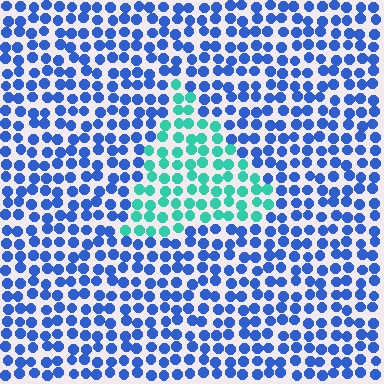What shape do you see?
I see a triangle.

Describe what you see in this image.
The image is filled with small blue elements in a uniform arrangement. A triangle-shaped region is visible where the elements are tinted to a slightly different hue, forming a subtle color boundary.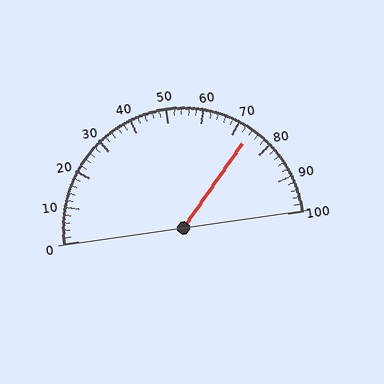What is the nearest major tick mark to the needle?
The nearest major tick mark is 70.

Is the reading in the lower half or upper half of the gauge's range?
The reading is in the upper half of the range (0 to 100).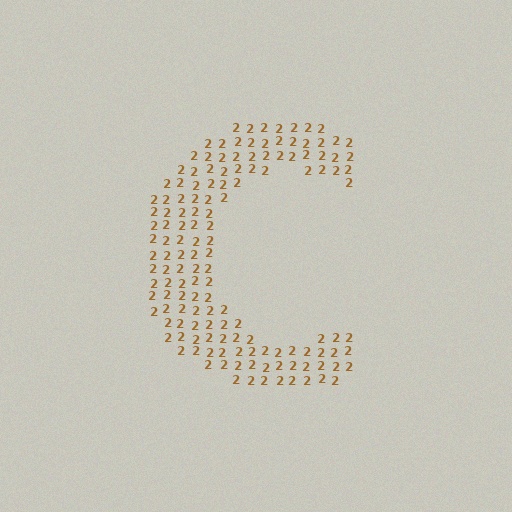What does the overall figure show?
The overall figure shows the letter C.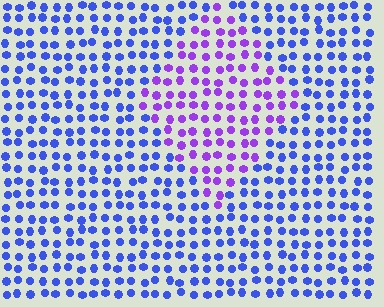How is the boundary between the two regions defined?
The boundary is defined purely by a slight shift in hue (about 43 degrees). Spacing, size, and orientation are identical on both sides.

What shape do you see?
I see a diamond.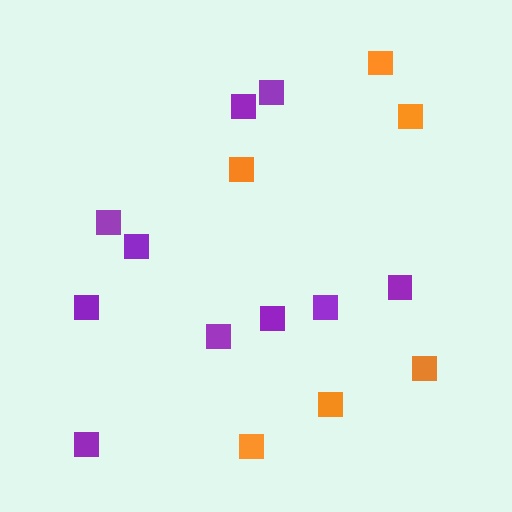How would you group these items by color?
There are 2 groups: one group of orange squares (6) and one group of purple squares (10).